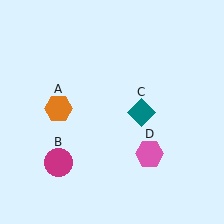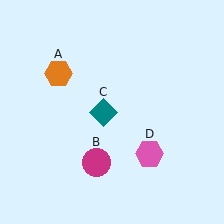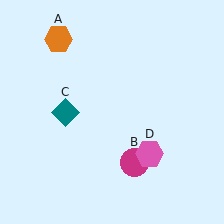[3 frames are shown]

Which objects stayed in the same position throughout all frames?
Pink hexagon (object D) remained stationary.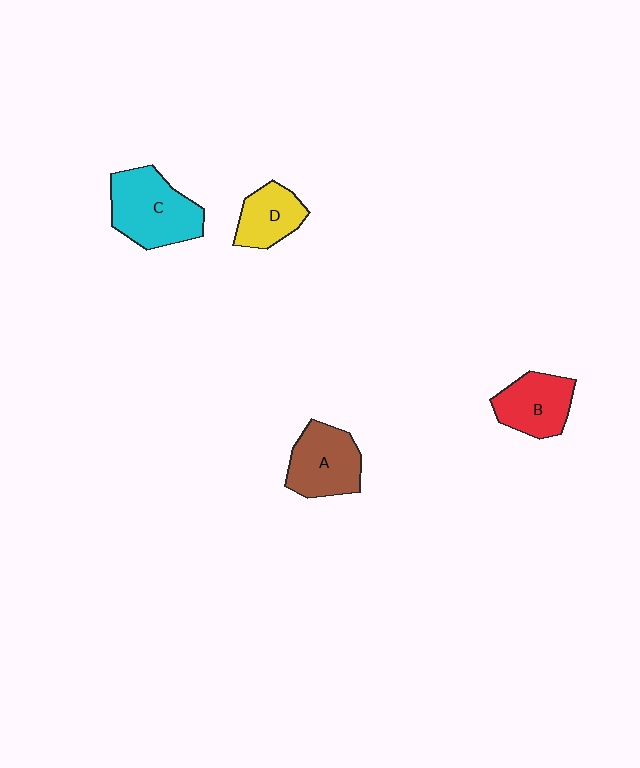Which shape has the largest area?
Shape C (cyan).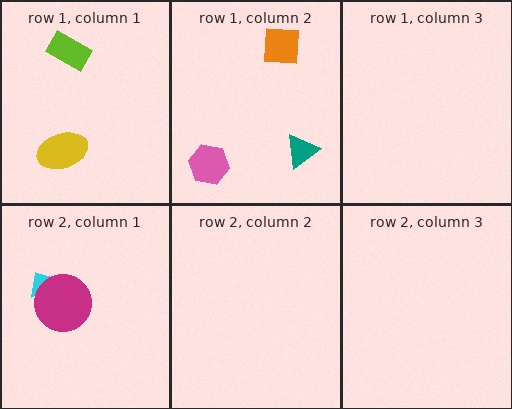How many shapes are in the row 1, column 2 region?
3.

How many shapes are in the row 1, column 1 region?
2.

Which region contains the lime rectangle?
The row 1, column 1 region.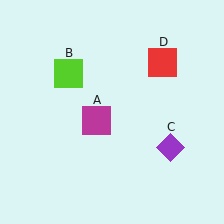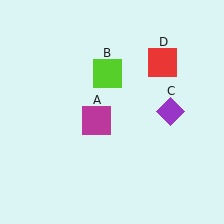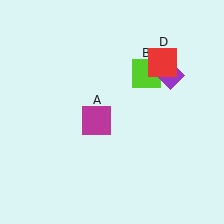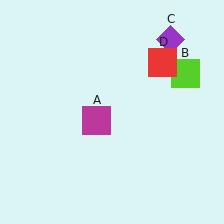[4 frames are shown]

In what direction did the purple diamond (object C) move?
The purple diamond (object C) moved up.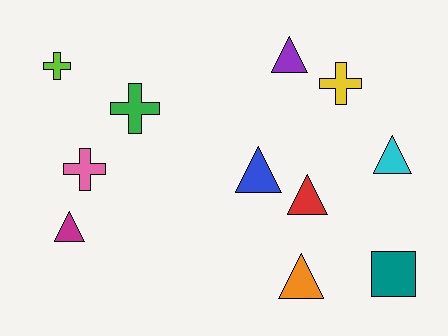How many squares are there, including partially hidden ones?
There is 1 square.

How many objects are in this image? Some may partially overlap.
There are 11 objects.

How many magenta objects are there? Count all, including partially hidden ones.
There is 1 magenta object.